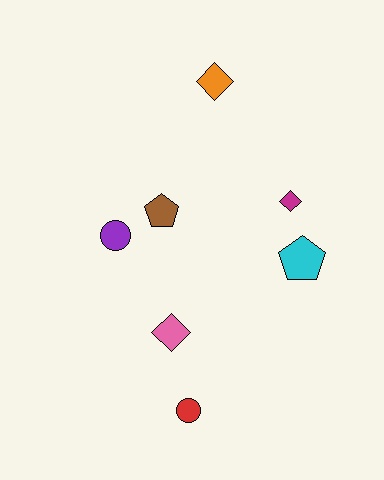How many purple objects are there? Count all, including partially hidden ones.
There is 1 purple object.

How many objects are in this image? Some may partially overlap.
There are 7 objects.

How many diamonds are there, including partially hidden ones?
There are 3 diamonds.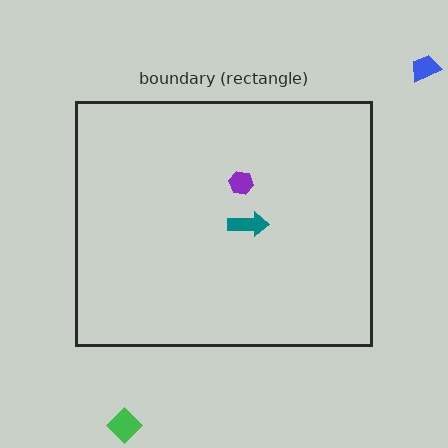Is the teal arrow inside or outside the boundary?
Inside.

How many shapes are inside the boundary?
2 inside, 2 outside.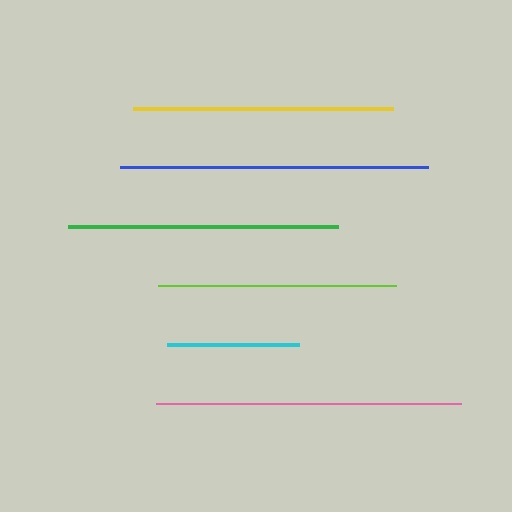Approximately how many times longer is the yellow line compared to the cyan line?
The yellow line is approximately 2.0 times the length of the cyan line.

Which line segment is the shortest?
The cyan line is the shortest at approximately 132 pixels.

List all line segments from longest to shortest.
From longest to shortest: blue, pink, green, yellow, lime, cyan.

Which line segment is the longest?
The blue line is the longest at approximately 307 pixels.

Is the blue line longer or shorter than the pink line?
The blue line is longer than the pink line.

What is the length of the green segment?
The green segment is approximately 270 pixels long.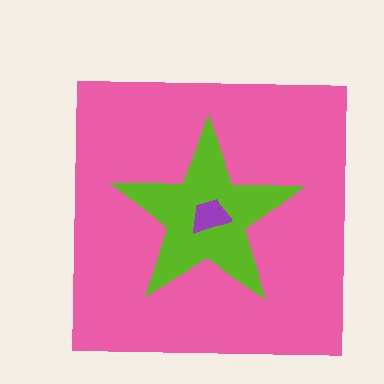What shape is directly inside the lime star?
The purple trapezoid.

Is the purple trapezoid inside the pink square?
Yes.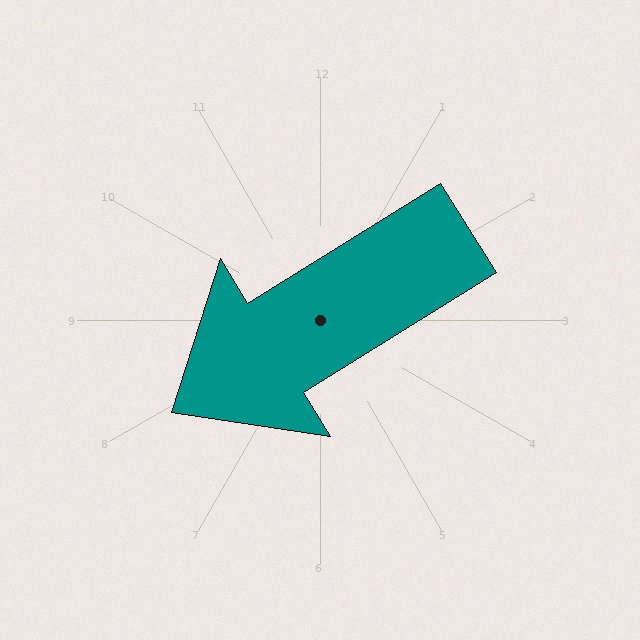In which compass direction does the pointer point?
Southwest.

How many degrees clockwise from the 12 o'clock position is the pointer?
Approximately 238 degrees.